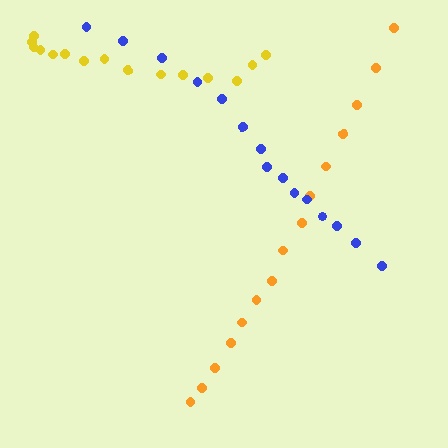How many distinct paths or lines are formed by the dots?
There are 3 distinct paths.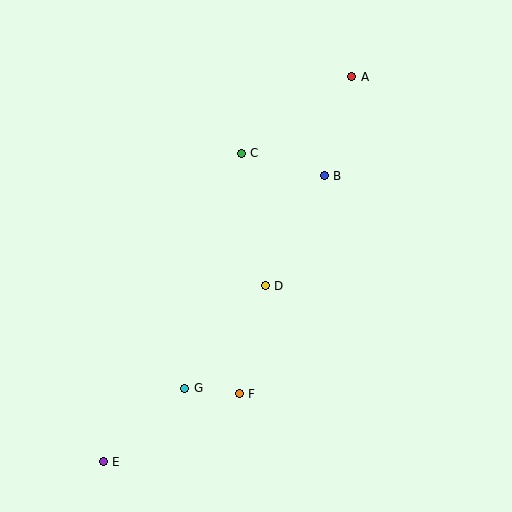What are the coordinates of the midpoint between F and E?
The midpoint between F and E is at (171, 428).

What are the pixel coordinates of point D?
Point D is at (265, 286).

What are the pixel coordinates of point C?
Point C is at (241, 153).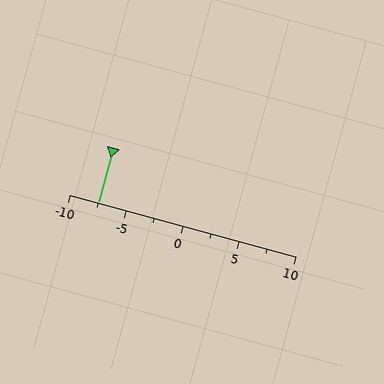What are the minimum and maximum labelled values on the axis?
The axis runs from -10 to 10.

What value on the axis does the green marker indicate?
The marker indicates approximately -7.5.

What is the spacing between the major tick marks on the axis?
The major ticks are spaced 5 apart.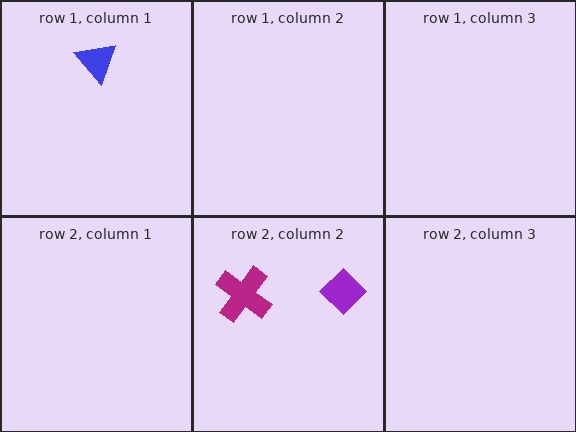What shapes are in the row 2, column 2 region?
The magenta cross, the purple diamond.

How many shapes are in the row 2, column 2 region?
2.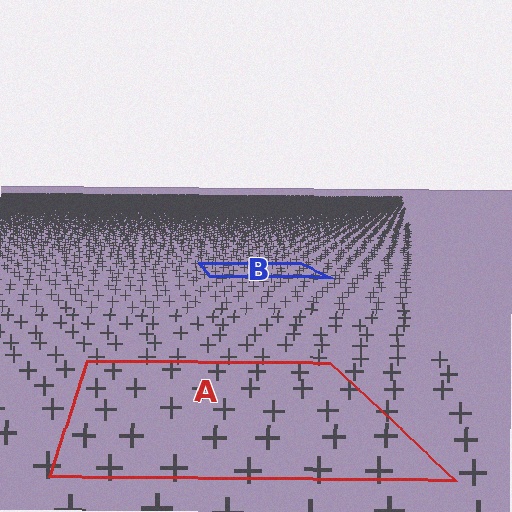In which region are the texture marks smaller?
The texture marks are smaller in region B, because it is farther away.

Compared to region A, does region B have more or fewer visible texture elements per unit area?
Region B has more texture elements per unit area — they are packed more densely because it is farther away.